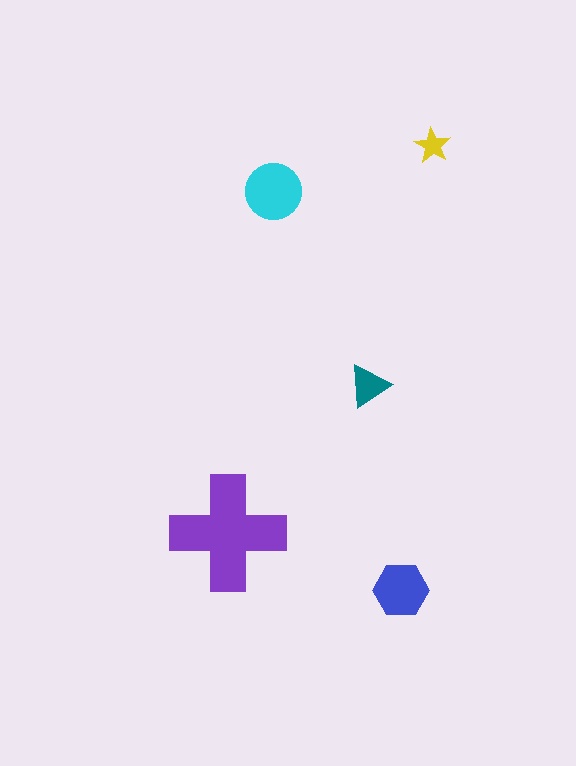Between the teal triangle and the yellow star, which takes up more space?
The teal triangle.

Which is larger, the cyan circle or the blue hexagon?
The cyan circle.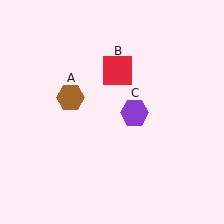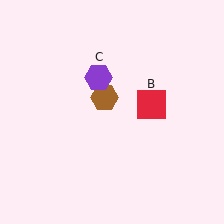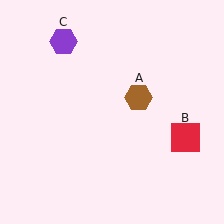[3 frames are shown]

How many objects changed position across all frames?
3 objects changed position: brown hexagon (object A), red square (object B), purple hexagon (object C).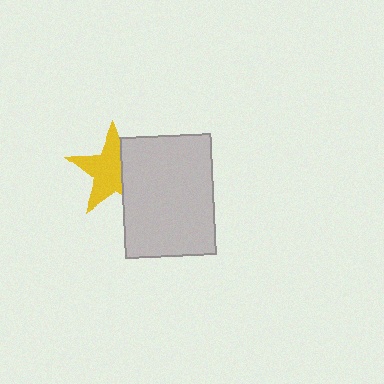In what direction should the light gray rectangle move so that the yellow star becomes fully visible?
The light gray rectangle should move right. That is the shortest direction to clear the overlap and leave the yellow star fully visible.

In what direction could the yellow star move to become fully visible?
The yellow star could move left. That would shift it out from behind the light gray rectangle entirely.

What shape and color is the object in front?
The object in front is a light gray rectangle.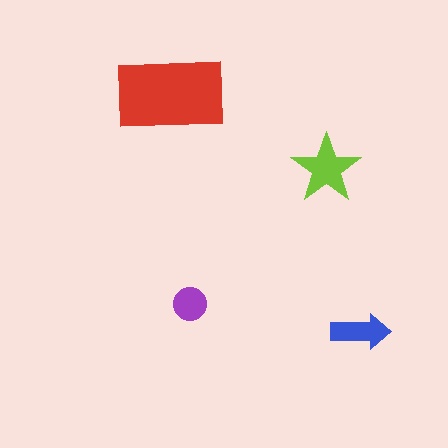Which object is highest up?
The red rectangle is topmost.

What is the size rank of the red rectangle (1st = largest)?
1st.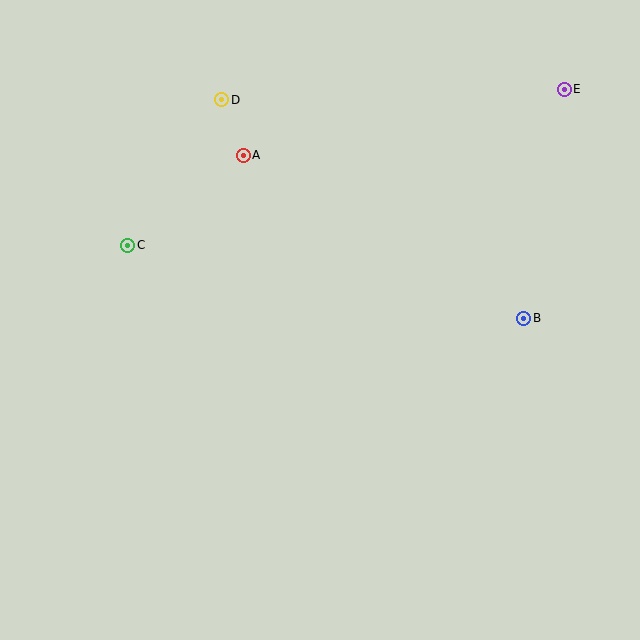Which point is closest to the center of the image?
Point A at (243, 155) is closest to the center.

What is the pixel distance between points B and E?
The distance between B and E is 232 pixels.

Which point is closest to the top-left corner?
Point D is closest to the top-left corner.